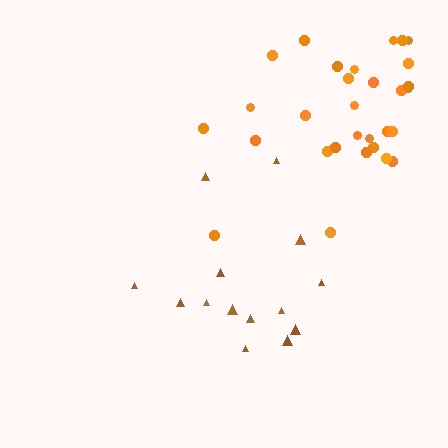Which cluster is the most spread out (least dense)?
Brown.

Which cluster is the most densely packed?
Orange.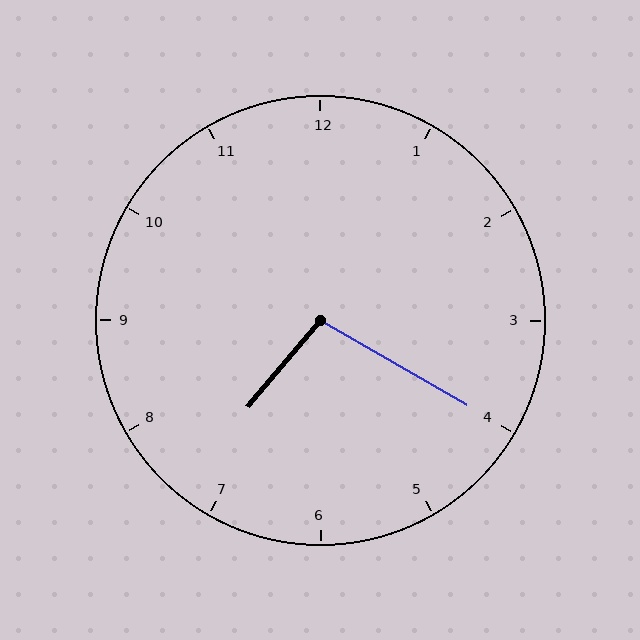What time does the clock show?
7:20.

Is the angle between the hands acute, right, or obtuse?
It is obtuse.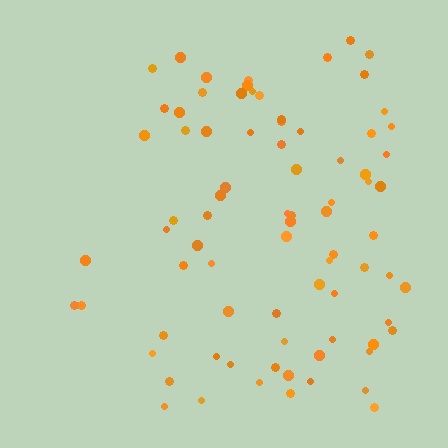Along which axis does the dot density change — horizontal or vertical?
Horizontal.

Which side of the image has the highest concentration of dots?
The right.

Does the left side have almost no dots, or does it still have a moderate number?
Still a moderate number, just noticeably fewer than the right.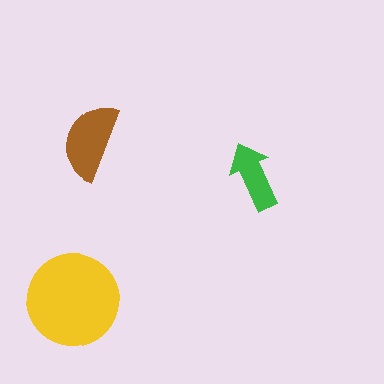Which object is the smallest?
The green arrow.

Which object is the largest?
The yellow circle.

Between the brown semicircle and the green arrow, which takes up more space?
The brown semicircle.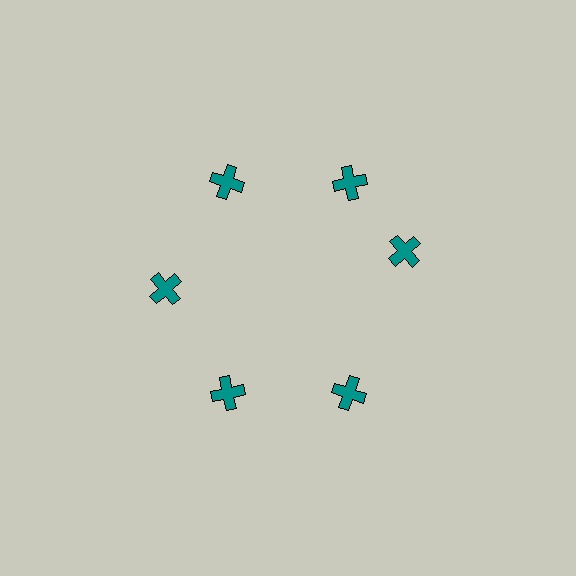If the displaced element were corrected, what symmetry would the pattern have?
It would have 6-fold rotational symmetry — the pattern would map onto itself every 60 degrees.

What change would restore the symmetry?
The symmetry would be restored by rotating it back into even spacing with its neighbors so that all 6 crosses sit at equal angles and equal distance from the center.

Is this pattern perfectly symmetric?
No. The 6 teal crosses are arranged in a ring, but one element near the 3 o'clock position is rotated out of alignment along the ring, breaking the 6-fold rotational symmetry.